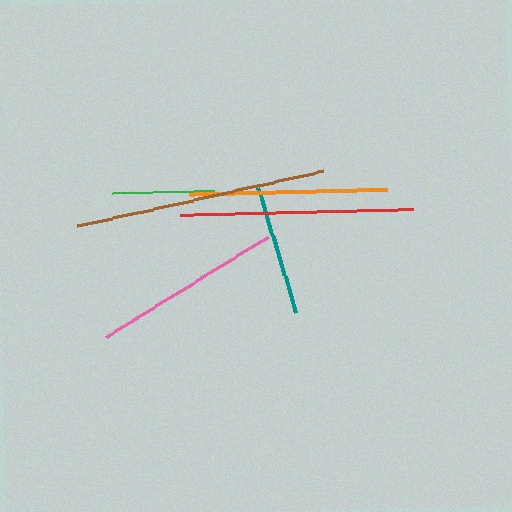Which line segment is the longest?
The brown line is the longest at approximately 253 pixels.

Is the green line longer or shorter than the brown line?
The brown line is longer than the green line.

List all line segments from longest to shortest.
From longest to shortest: brown, red, orange, pink, teal, green.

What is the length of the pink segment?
The pink segment is approximately 191 pixels long.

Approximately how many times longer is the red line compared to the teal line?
The red line is approximately 1.8 times the length of the teal line.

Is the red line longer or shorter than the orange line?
The red line is longer than the orange line.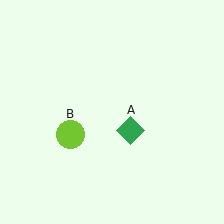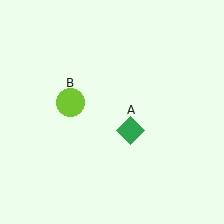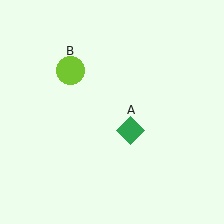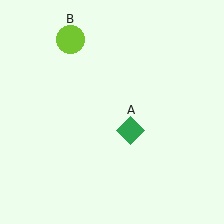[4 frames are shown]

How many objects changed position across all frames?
1 object changed position: lime circle (object B).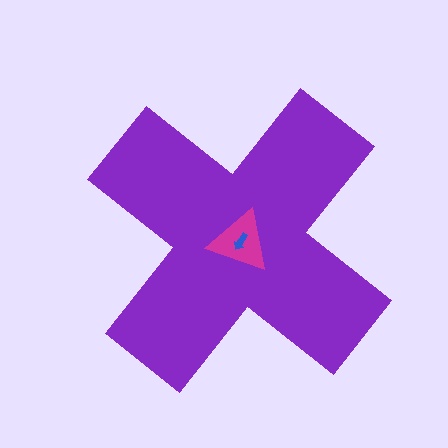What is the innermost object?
The blue arrow.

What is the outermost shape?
The purple cross.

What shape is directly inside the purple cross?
The magenta triangle.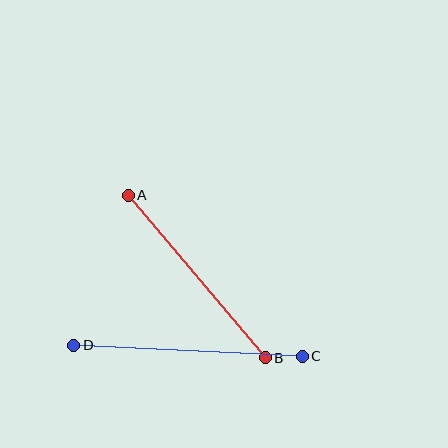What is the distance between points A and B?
The distance is approximately 213 pixels.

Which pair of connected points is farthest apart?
Points C and D are farthest apart.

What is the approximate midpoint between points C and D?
The midpoint is at approximately (188, 351) pixels.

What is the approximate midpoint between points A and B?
The midpoint is at approximately (197, 276) pixels.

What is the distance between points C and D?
The distance is approximately 229 pixels.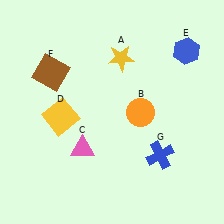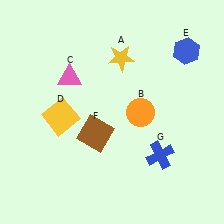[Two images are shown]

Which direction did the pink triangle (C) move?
The pink triangle (C) moved up.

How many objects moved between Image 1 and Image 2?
2 objects moved between the two images.